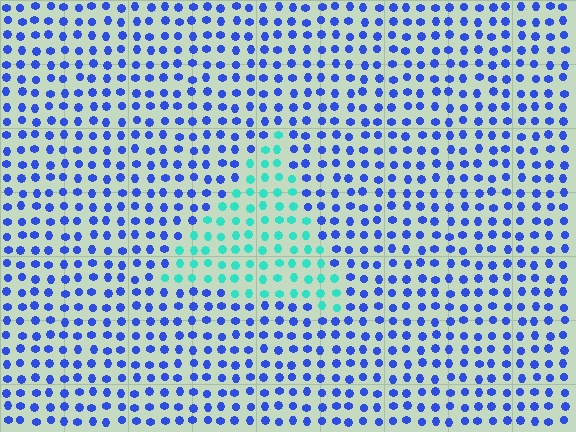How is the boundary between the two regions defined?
The boundary is defined purely by a slight shift in hue (about 60 degrees). Spacing, size, and orientation are identical on both sides.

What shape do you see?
I see a triangle.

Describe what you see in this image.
The image is filled with small blue elements in a uniform arrangement. A triangle-shaped region is visible where the elements are tinted to a slightly different hue, forming a subtle color boundary.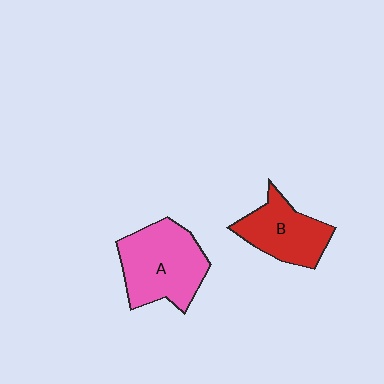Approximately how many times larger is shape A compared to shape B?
Approximately 1.4 times.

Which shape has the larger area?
Shape A (pink).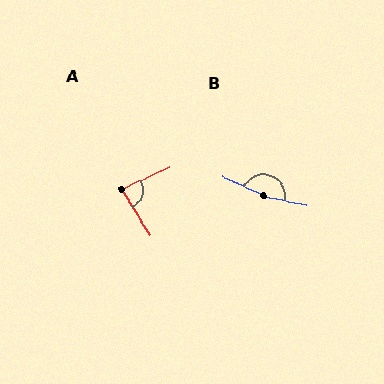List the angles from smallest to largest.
A (83°), B (169°).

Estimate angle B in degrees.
Approximately 169 degrees.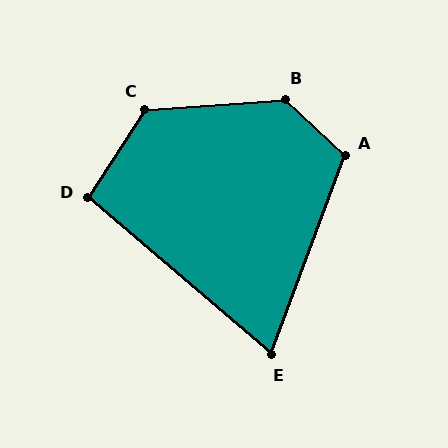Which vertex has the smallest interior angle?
E, at approximately 70 degrees.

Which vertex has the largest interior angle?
B, at approximately 132 degrees.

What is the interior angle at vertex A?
Approximately 113 degrees (obtuse).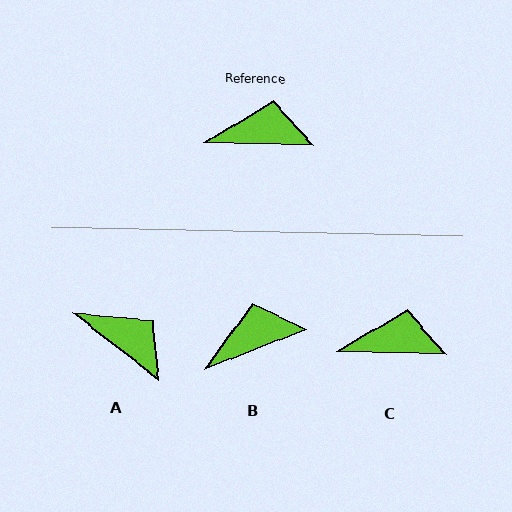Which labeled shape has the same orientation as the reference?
C.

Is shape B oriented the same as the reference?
No, it is off by about 23 degrees.